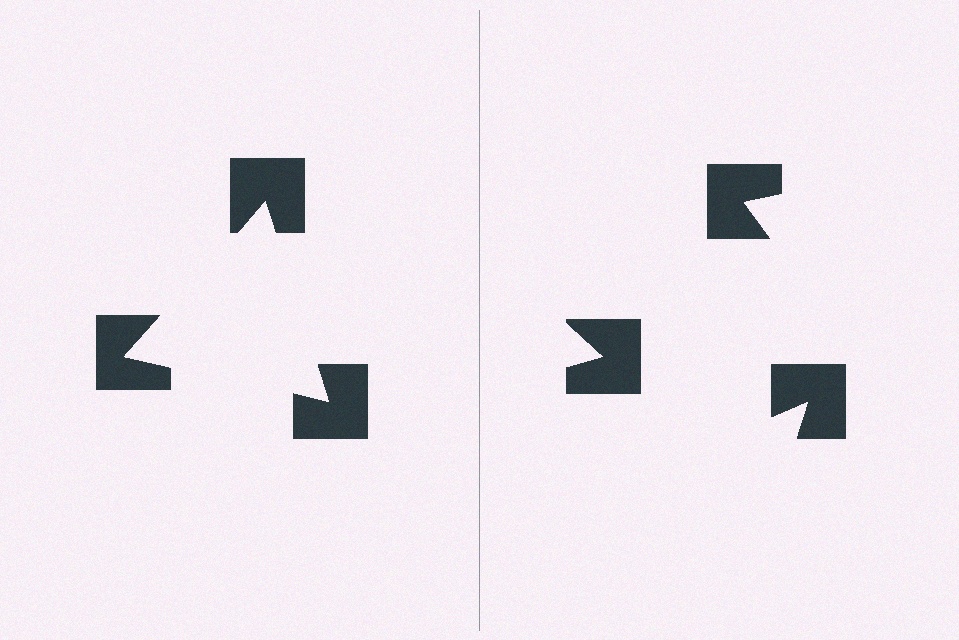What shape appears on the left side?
An illusory triangle.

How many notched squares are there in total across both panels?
6 — 3 on each side.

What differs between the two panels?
The notched squares are positioned identically on both sides; only the wedge orientations differ. On the left they align to a triangle; on the right they are misaligned.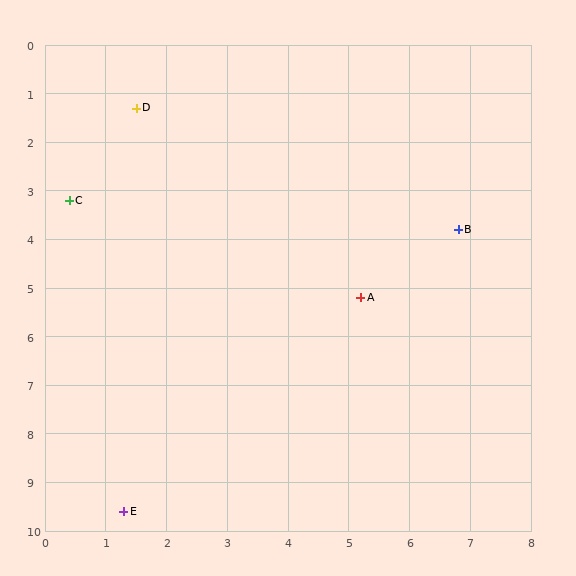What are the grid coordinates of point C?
Point C is at approximately (0.4, 3.2).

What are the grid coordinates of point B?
Point B is at approximately (6.8, 3.8).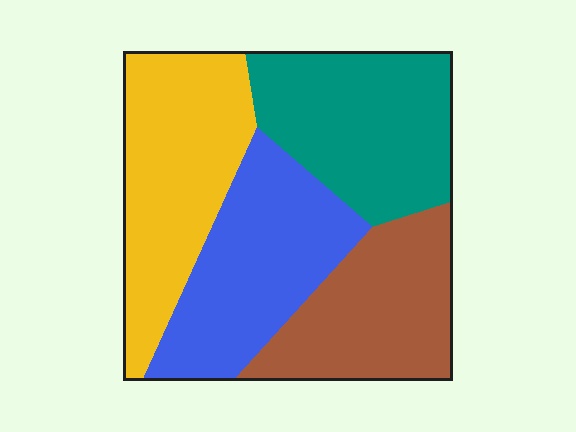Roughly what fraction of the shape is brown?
Brown takes up about one fifth (1/5) of the shape.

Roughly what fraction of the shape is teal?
Teal takes up between a sixth and a third of the shape.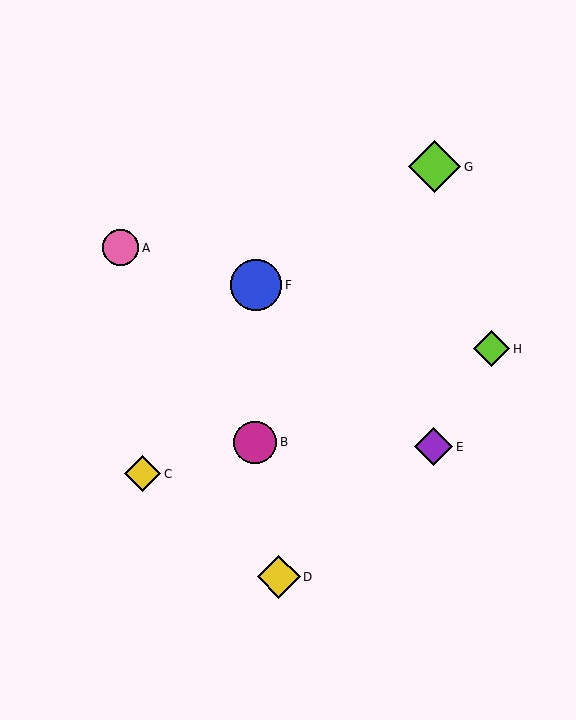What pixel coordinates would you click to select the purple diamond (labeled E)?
Click at (434, 447) to select the purple diamond E.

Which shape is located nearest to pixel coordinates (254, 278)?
The blue circle (labeled F) at (256, 285) is nearest to that location.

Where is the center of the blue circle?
The center of the blue circle is at (256, 285).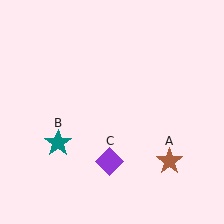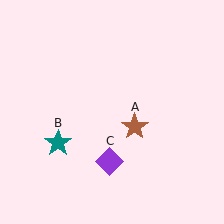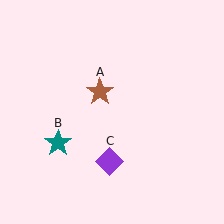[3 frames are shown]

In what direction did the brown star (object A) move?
The brown star (object A) moved up and to the left.